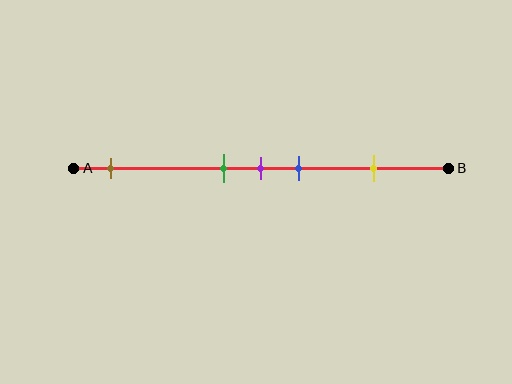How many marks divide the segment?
There are 5 marks dividing the segment.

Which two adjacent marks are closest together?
The green and purple marks are the closest adjacent pair.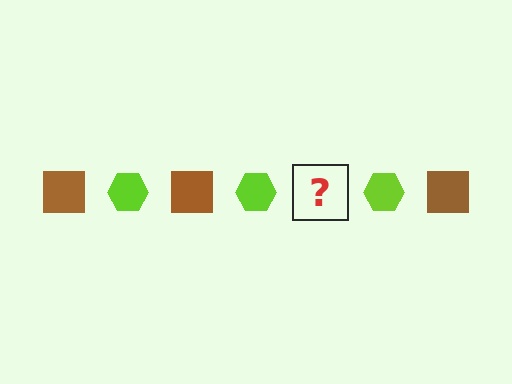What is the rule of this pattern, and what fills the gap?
The rule is that the pattern alternates between brown square and lime hexagon. The gap should be filled with a brown square.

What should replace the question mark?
The question mark should be replaced with a brown square.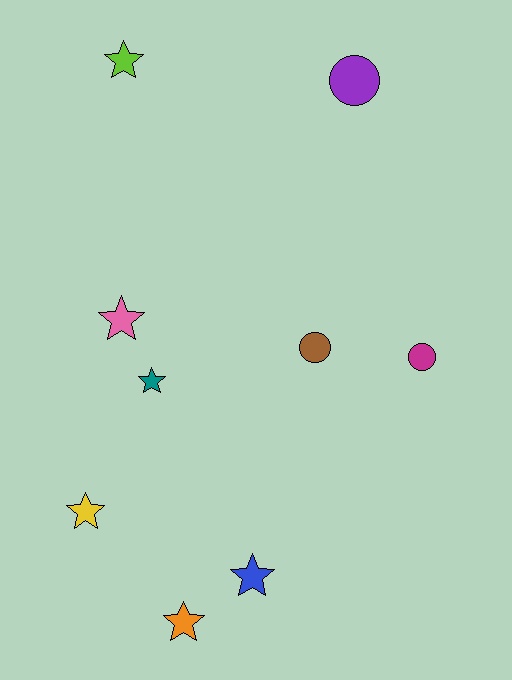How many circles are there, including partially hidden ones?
There are 3 circles.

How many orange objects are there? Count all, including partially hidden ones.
There is 1 orange object.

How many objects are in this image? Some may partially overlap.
There are 9 objects.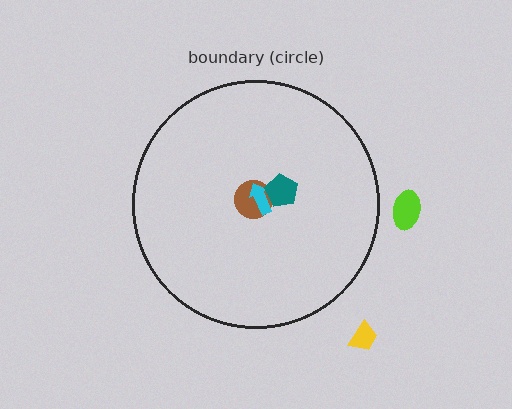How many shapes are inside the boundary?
3 inside, 2 outside.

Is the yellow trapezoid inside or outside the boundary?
Outside.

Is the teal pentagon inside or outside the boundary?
Inside.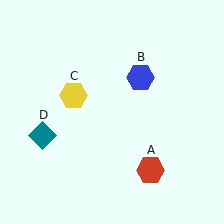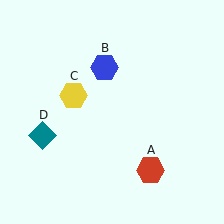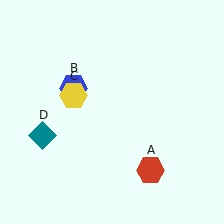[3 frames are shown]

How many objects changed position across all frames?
1 object changed position: blue hexagon (object B).